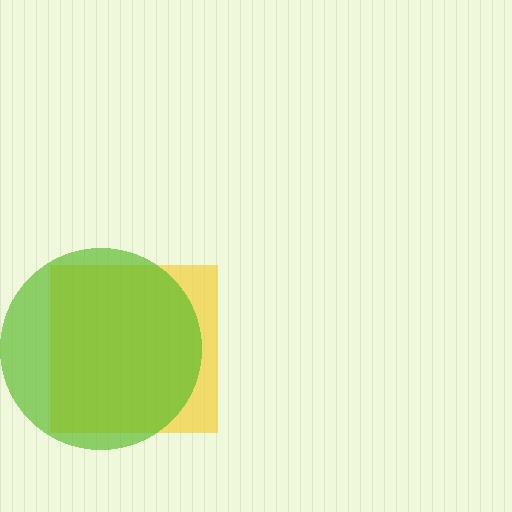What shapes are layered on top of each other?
The layered shapes are: a yellow square, a lime circle.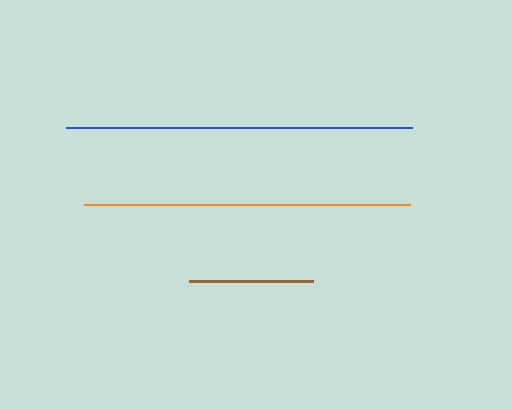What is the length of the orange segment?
The orange segment is approximately 325 pixels long.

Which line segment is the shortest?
The brown line is the shortest at approximately 124 pixels.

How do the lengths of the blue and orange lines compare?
The blue and orange lines are approximately the same length.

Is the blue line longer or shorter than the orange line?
The blue line is longer than the orange line.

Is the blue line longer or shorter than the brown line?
The blue line is longer than the brown line.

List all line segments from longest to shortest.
From longest to shortest: blue, orange, brown.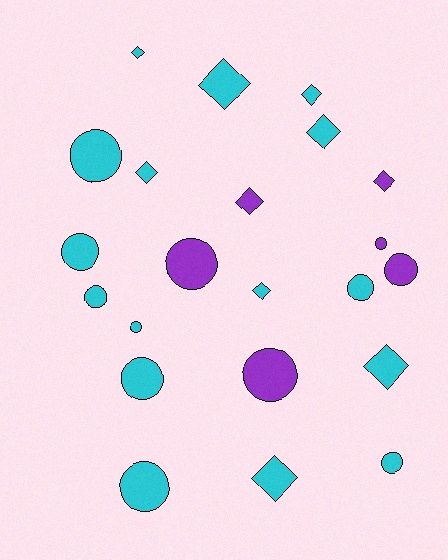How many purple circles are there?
There are 4 purple circles.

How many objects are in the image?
There are 22 objects.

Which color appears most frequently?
Cyan, with 16 objects.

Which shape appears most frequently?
Circle, with 12 objects.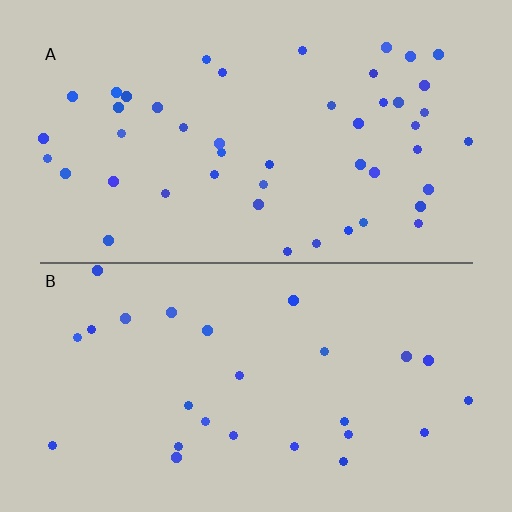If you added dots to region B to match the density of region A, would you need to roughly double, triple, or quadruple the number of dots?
Approximately double.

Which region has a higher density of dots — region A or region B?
A (the top).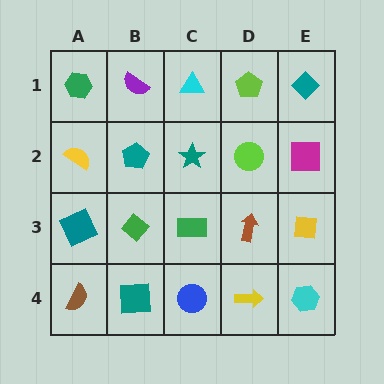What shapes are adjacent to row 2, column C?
A cyan triangle (row 1, column C), a green rectangle (row 3, column C), a teal pentagon (row 2, column B), a lime circle (row 2, column D).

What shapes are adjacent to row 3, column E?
A magenta square (row 2, column E), a cyan hexagon (row 4, column E), a brown arrow (row 3, column D).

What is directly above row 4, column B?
A green diamond.